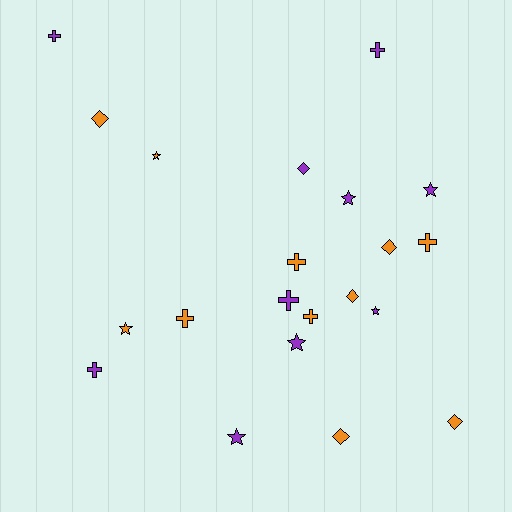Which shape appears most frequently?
Cross, with 8 objects.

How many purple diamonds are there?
There is 1 purple diamond.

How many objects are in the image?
There are 21 objects.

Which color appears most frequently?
Orange, with 11 objects.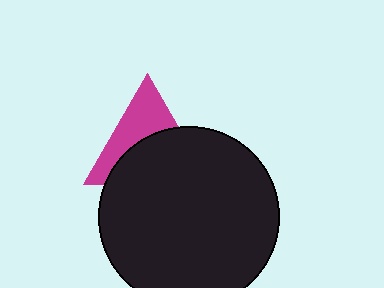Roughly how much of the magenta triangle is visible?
A small part of it is visible (roughly 45%).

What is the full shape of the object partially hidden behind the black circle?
The partially hidden object is a magenta triangle.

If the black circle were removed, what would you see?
You would see the complete magenta triangle.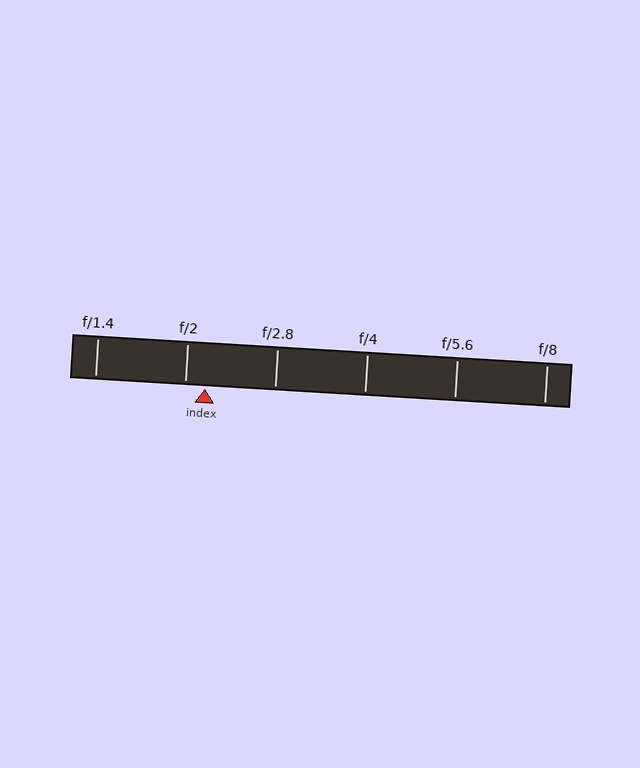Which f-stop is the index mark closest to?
The index mark is closest to f/2.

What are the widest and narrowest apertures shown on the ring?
The widest aperture shown is f/1.4 and the narrowest is f/8.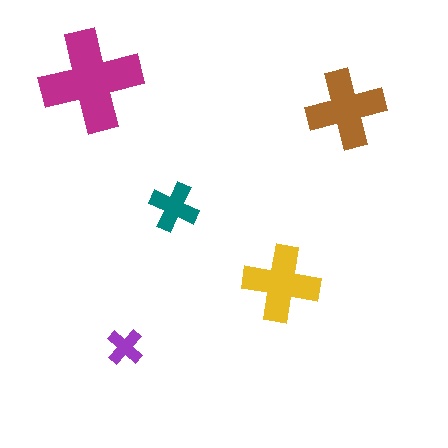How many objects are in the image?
There are 5 objects in the image.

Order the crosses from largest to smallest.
the magenta one, the brown one, the yellow one, the teal one, the purple one.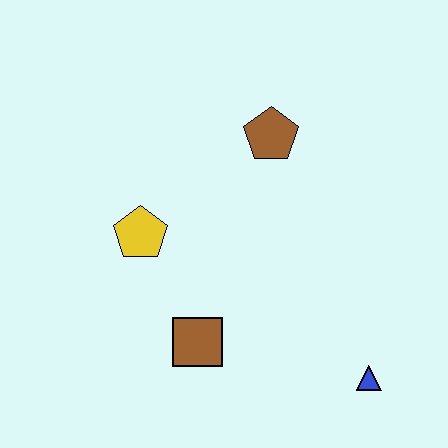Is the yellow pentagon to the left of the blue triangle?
Yes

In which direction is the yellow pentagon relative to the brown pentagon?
The yellow pentagon is to the left of the brown pentagon.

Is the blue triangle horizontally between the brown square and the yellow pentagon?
No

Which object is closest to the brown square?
The yellow pentagon is closest to the brown square.